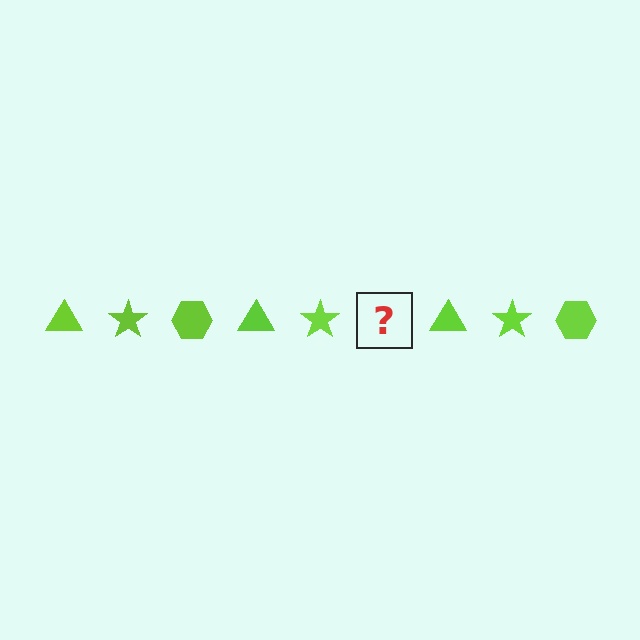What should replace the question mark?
The question mark should be replaced with a lime hexagon.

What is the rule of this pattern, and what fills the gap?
The rule is that the pattern cycles through triangle, star, hexagon shapes in lime. The gap should be filled with a lime hexagon.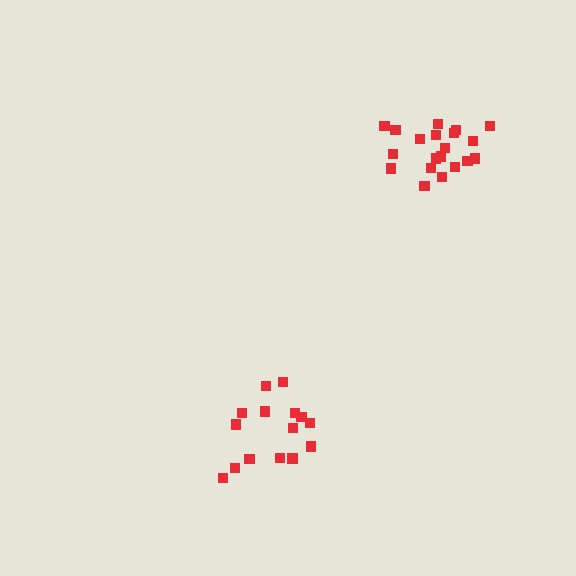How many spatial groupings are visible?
There are 2 spatial groupings.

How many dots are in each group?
Group 1: 15 dots, Group 2: 20 dots (35 total).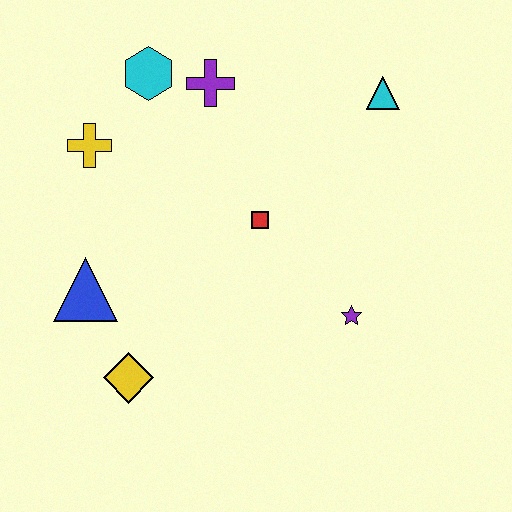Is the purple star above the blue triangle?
No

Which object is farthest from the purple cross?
The yellow diamond is farthest from the purple cross.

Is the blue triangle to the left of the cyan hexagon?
Yes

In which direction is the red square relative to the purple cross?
The red square is below the purple cross.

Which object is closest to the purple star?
The red square is closest to the purple star.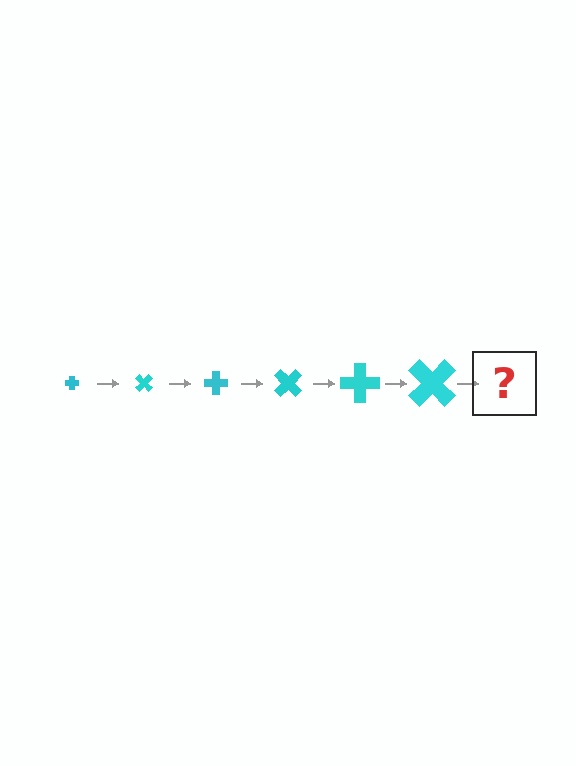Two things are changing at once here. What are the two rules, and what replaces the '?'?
The two rules are that the cross grows larger each step and it rotates 45 degrees each step. The '?' should be a cross, larger than the previous one and rotated 270 degrees from the start.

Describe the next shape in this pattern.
It should be a cross, larger than the previous one and rotated 270 degrees from the start.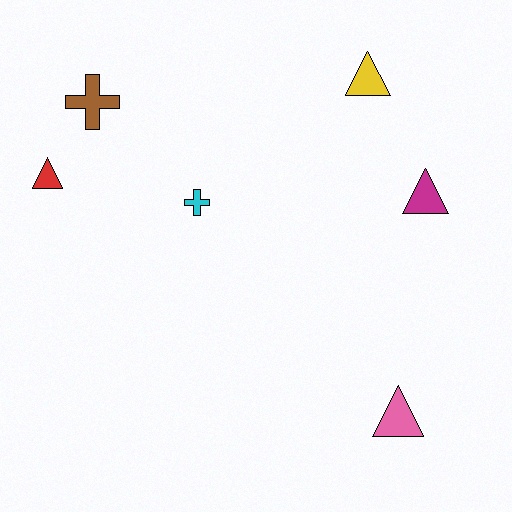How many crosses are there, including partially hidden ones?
There are 2 crosses.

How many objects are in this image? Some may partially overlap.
There are 6 objects.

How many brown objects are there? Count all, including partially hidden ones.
There is 1 brown object.